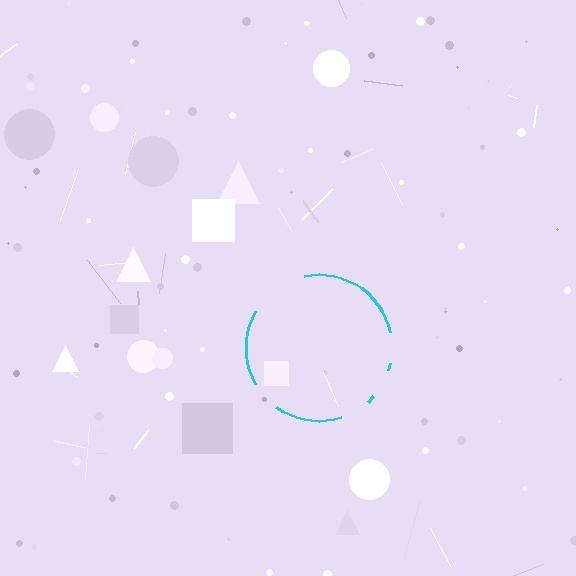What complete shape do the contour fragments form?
The contour fragments form a circle.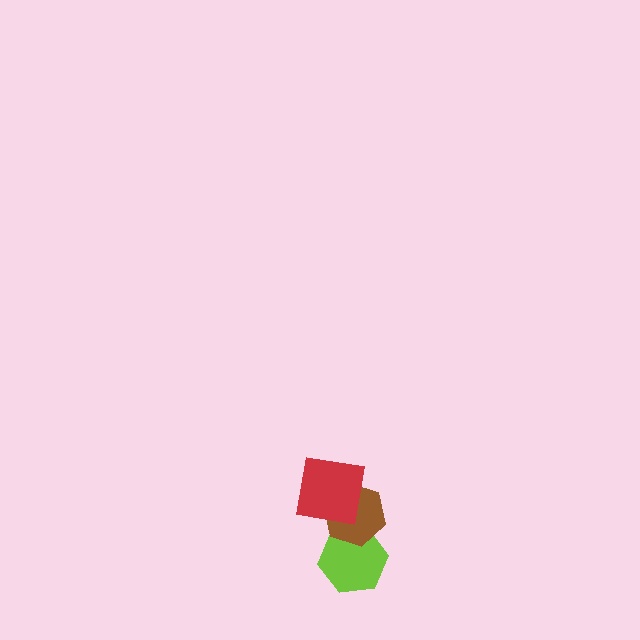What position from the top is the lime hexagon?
The lime hexagon is 3rd from the top.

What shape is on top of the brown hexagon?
The red square is on top of the brown hexagon.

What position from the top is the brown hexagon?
The brown hexagon is 2nd from the top.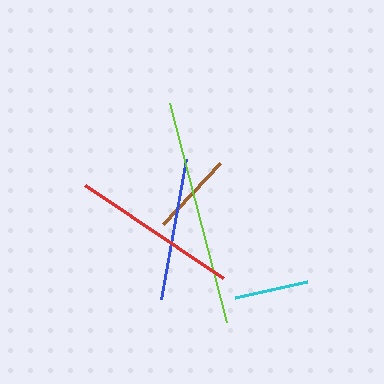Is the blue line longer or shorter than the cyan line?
The blue line is longer than the cyan line.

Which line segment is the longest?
The lime line is the longest at approximately 227 pixels.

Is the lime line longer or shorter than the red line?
The lime line is longer than the red line.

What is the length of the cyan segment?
The cyan segment is approximately 73 pixels long.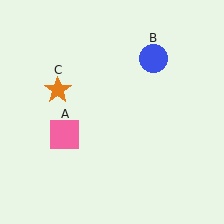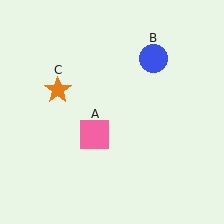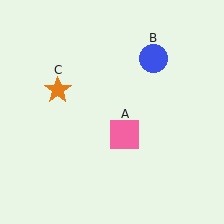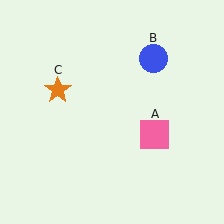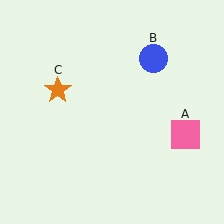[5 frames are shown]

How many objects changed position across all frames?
1 object changed position: pink square (object A).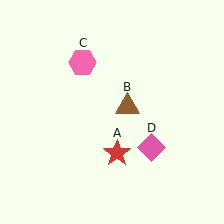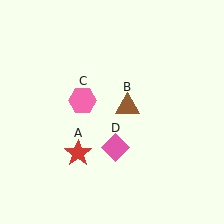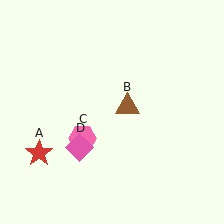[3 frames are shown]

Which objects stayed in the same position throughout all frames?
Brown triangle (object B) remained stationary.